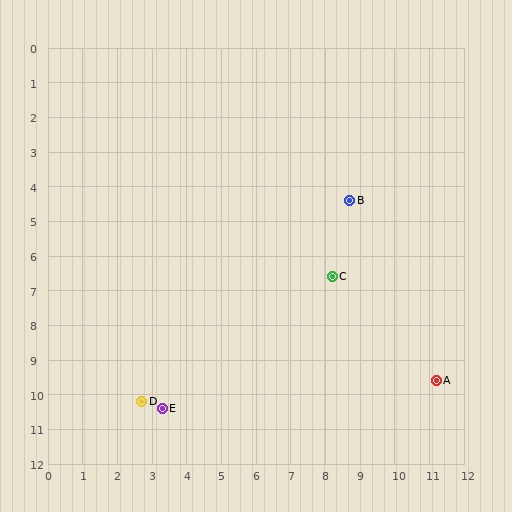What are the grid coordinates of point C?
Point C is at approximately (8.2, 6.6).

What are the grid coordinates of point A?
Point A is at approximately (11.2, 9.6).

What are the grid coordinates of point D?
Point D is at approximately (2.7, 10.2).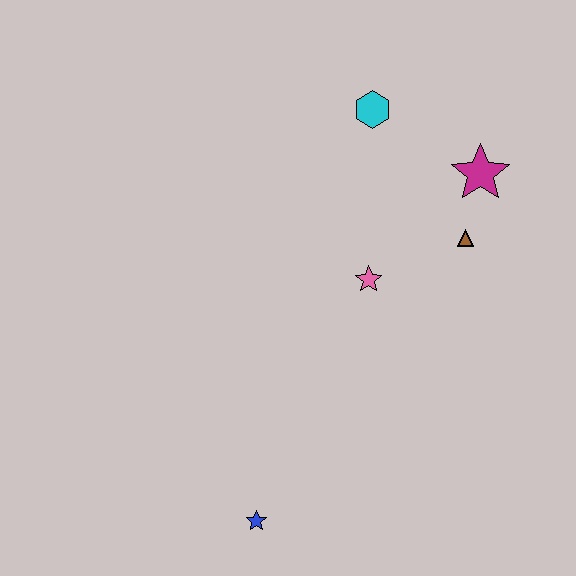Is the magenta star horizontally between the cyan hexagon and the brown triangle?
No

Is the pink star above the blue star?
Yes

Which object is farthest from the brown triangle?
The blue star is farthest from the brown triangle.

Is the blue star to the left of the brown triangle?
Yes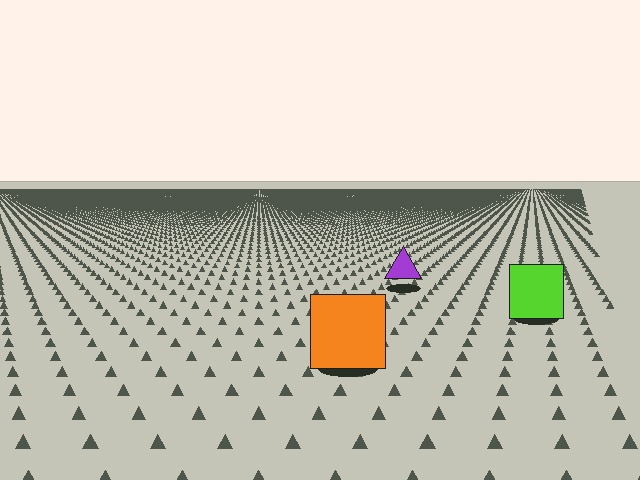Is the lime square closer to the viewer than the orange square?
No. The orange square is closer — you can tell from the texture gradient: the ground texture is coarser near it.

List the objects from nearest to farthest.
From nearest to farthest: the orange square, the lime square, the purple triangle.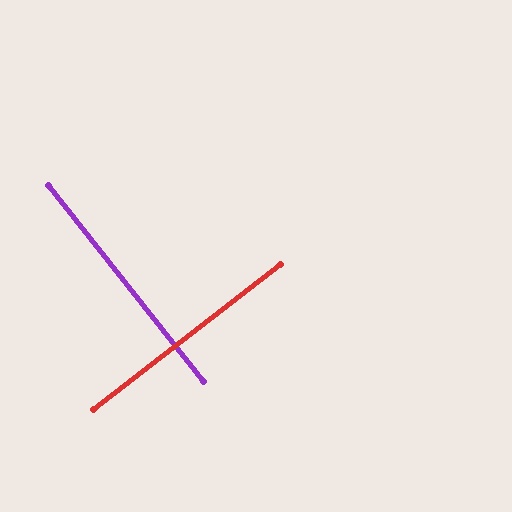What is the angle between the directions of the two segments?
Approximately 89 degrees.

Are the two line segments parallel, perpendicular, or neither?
Perpendicular — they meet at approximately 89°.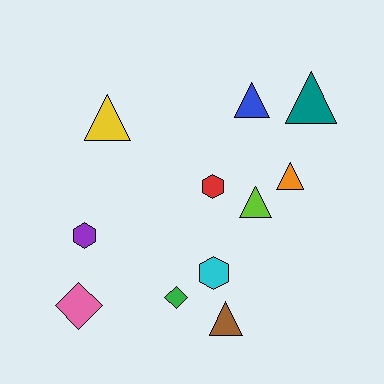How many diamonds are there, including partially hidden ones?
There are 2 diamonds.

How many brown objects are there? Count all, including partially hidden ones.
There is 1 brown object.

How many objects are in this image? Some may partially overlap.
There are 11 objects.